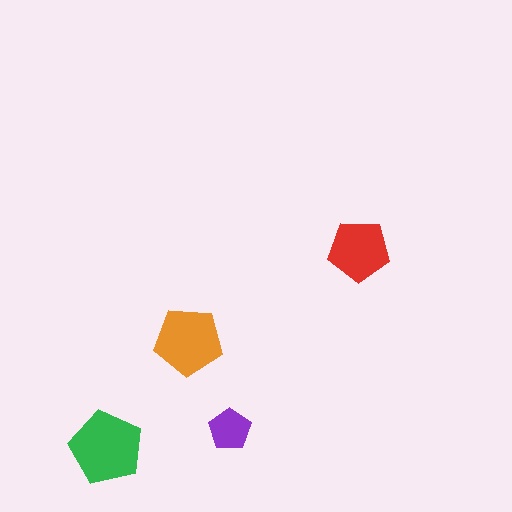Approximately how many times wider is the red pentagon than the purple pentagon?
About 1.5 times wider.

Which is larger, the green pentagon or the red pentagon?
The green one.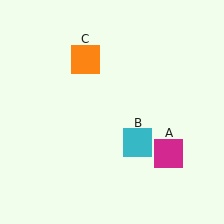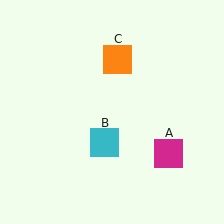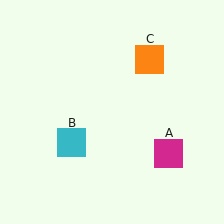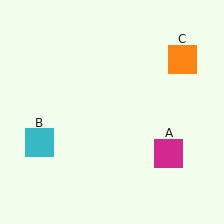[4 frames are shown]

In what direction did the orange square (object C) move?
The orange square (object C) moved right.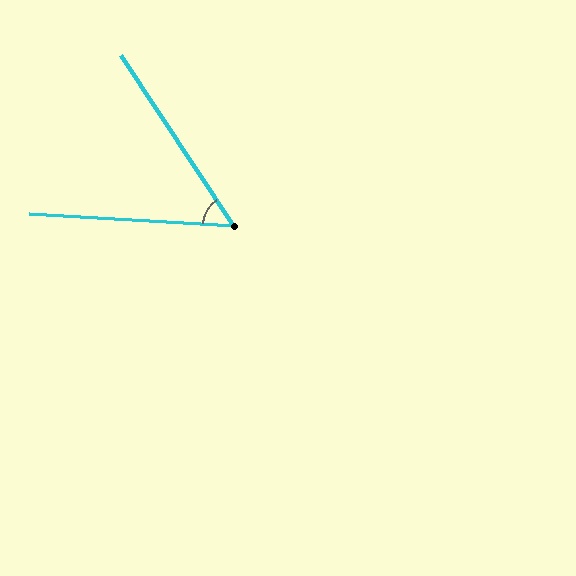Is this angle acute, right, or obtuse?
It is acute.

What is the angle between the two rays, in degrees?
Approximately 53 degrees.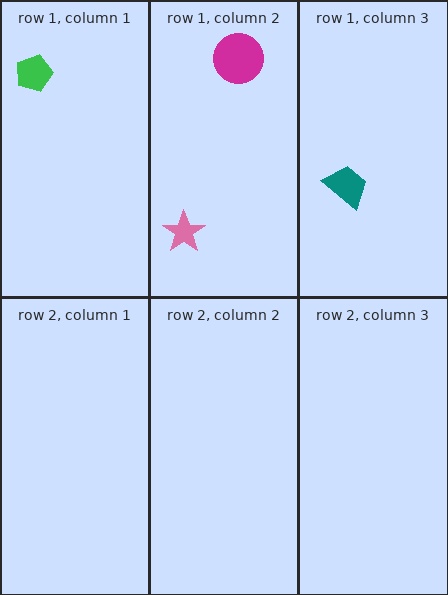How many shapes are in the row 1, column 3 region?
1.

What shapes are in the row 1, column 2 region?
The magenta circle, the pink star.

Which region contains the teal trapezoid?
The row 1, column 3 region.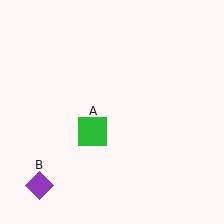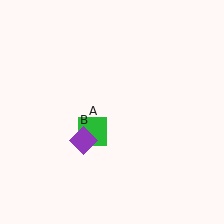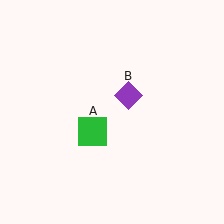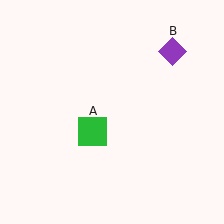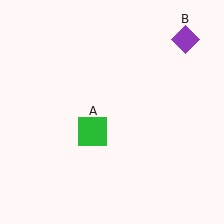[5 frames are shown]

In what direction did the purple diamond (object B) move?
The purple diamond (object B) moved up and to the right.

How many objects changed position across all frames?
1 object changed position: purple diamond (object B).